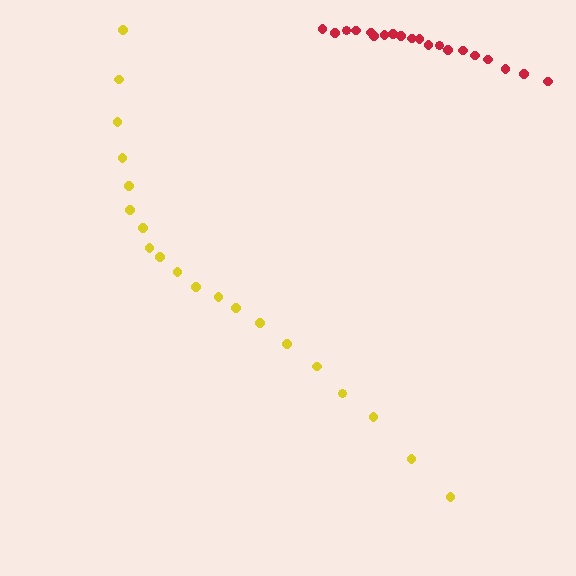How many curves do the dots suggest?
There are 2 distinct paths.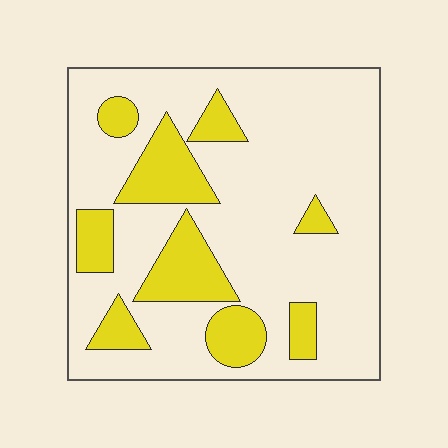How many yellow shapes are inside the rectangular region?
9.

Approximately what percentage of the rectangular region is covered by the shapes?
Approximately 25%.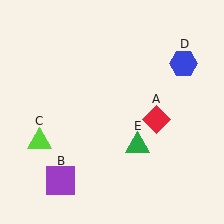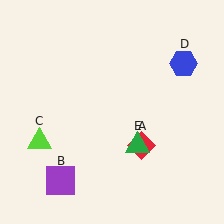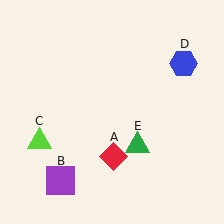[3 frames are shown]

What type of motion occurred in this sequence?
The red diamond (object A) rotated clockwise around the center of the scene.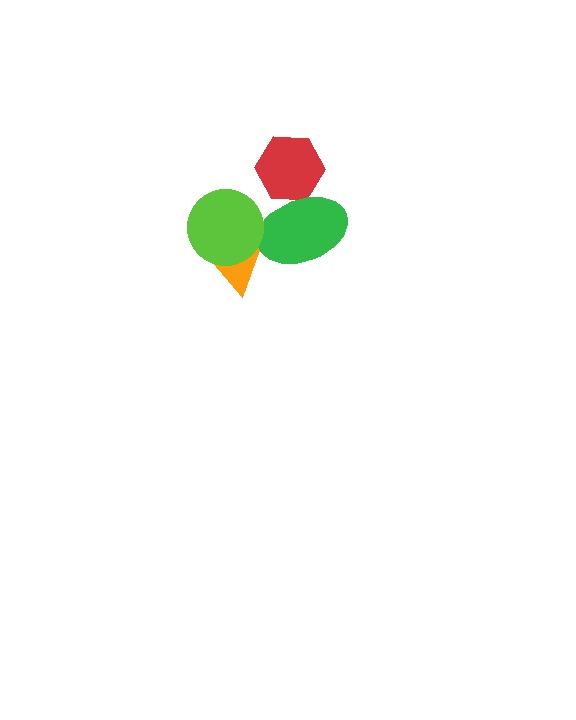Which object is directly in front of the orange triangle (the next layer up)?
The green ellipse is directly in front of the orange triangle.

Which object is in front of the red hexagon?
The green ellipse is in front of the red hexagon.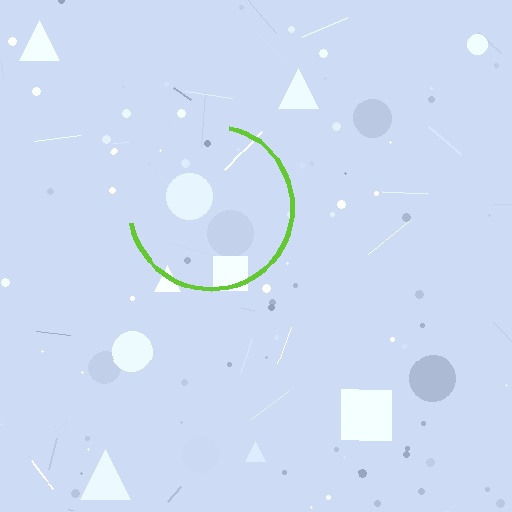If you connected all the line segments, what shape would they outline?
They would outline a circle.